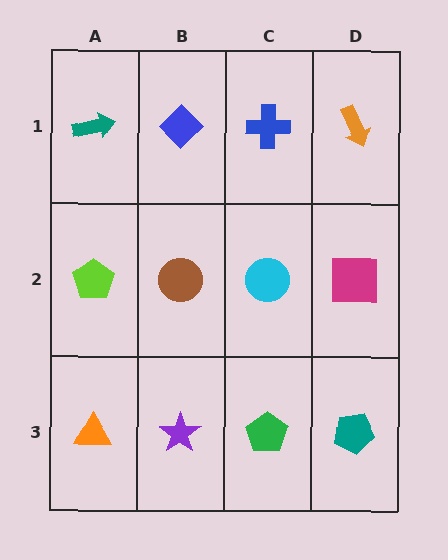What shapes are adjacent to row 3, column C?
A cyan circle (row 2, column C), a purple star (row 3, column B), a teal pentagon (row 3, column D).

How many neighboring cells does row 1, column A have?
2.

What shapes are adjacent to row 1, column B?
A brown circle (row 2, column B), a teal arrow (row 1, column A), a blue cross (row 1, column C).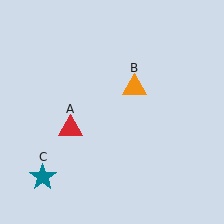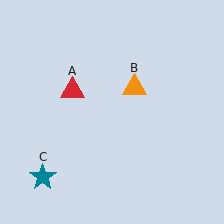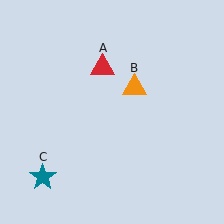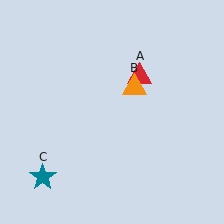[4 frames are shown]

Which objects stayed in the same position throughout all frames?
Orange triangle (object B) and teal star (object C) remained stationary.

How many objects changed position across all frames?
1 object changed position: red triangle (object A).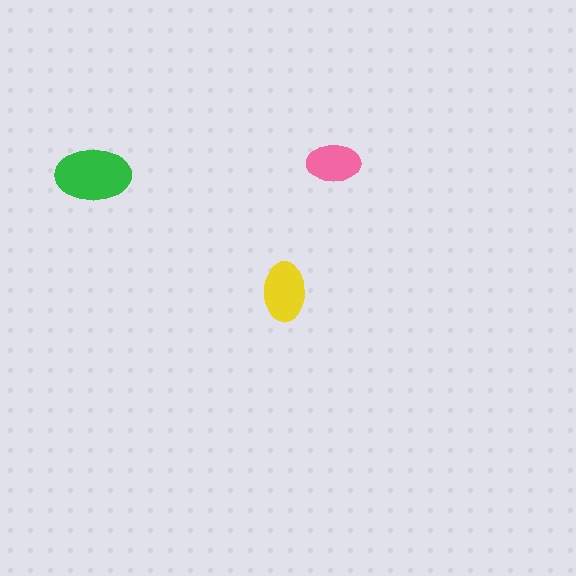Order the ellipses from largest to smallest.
the green one, the yellow one, the pink one.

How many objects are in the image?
There are 3 objects in the image.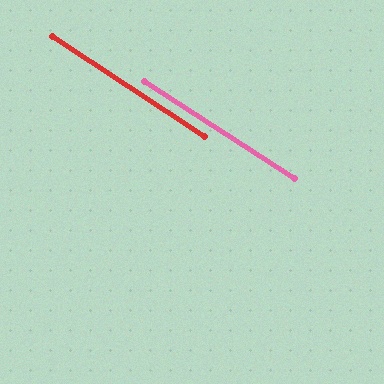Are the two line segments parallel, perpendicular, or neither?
Parallel — their directions differ by only 0.7°.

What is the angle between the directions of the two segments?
Approximately 1 degree.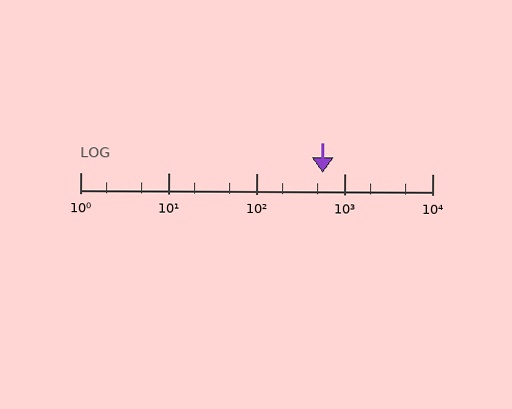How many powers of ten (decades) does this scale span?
The scale spans 4 decades, from 1 to 10000.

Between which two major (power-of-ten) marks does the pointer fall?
The pointer is between 100 and 1000.